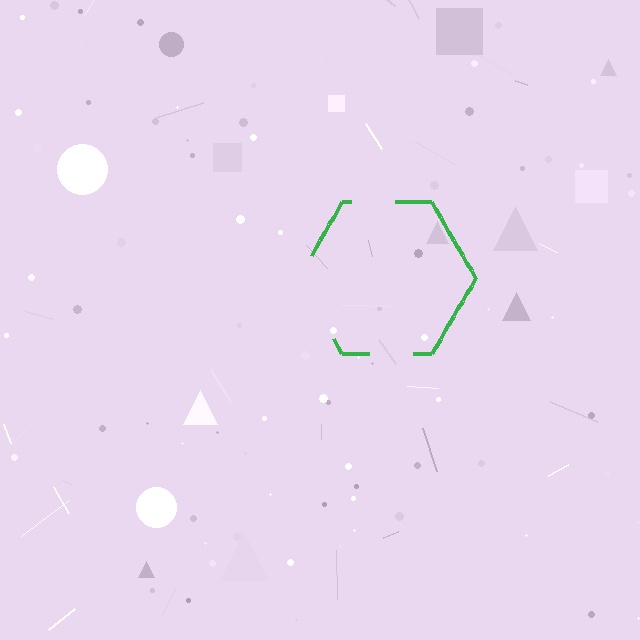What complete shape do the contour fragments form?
The contour fragments form a hexagon.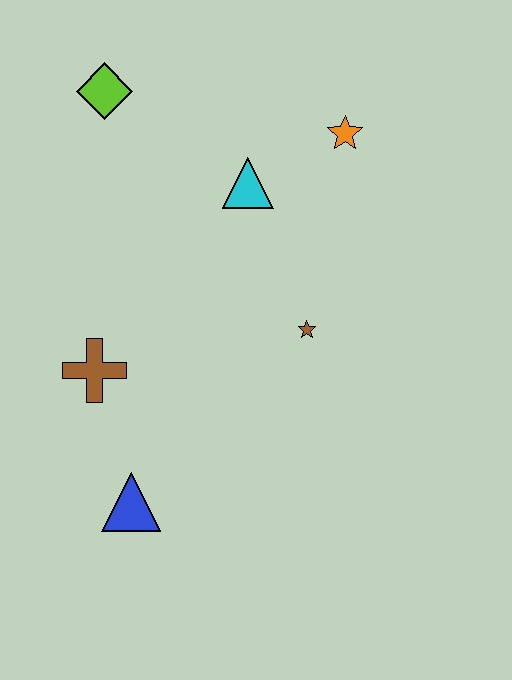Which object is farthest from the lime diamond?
The blue triangle is farthest from the lime diamond.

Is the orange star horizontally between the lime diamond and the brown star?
No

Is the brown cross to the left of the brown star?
Yes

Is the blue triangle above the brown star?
No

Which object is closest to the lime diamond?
The cyan triangle is closest to the lime diamond.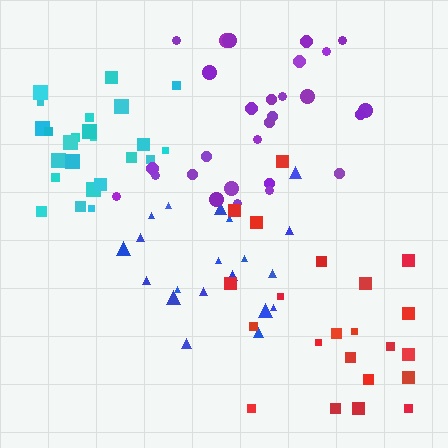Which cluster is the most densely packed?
Cyan.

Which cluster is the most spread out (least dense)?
Red.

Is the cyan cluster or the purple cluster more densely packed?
Cyan.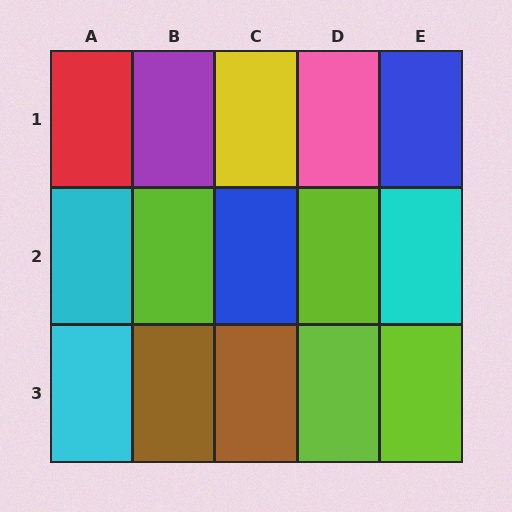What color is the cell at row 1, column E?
Blue.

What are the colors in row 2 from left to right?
Cyan, lime, blue, lime, cyan.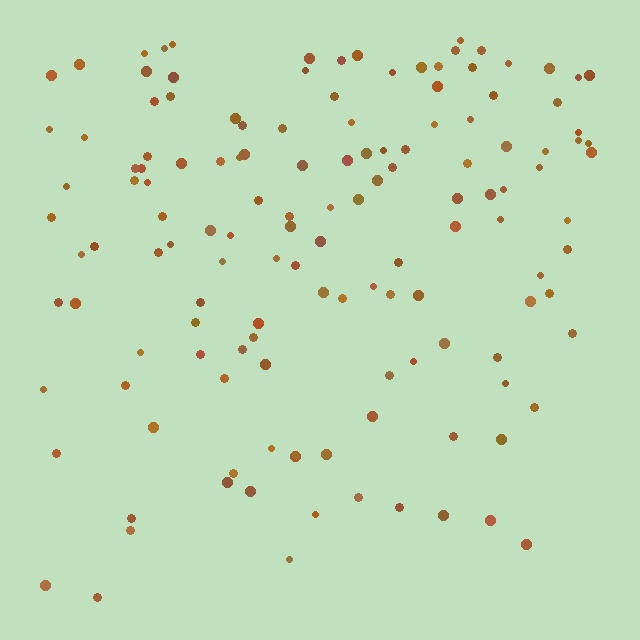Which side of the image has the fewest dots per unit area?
The bottom.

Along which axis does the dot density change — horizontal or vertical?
Vertical.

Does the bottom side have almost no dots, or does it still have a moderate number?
Still a moderate number, just noticeably fewer than the top.